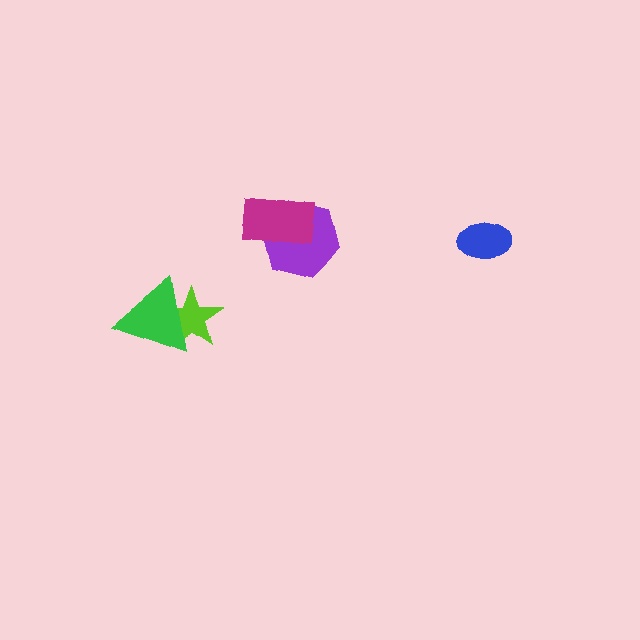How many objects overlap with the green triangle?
1 object overlaps with the green triangle.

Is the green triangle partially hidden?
No, no other shape covers it.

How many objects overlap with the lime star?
1 object overlaps with the lime star.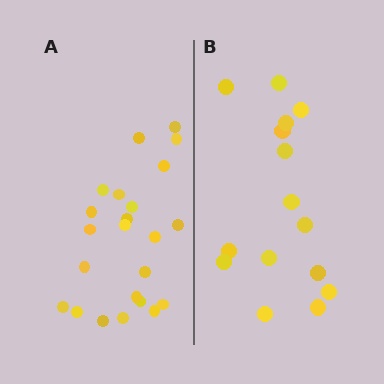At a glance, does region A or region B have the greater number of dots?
Region A (the left region) has more dots.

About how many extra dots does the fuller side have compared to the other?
Region A has roughly 8 or so more dots than region B.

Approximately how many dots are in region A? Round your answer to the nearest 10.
About 20 dots. (The exact count is 23, which rounds to 20.)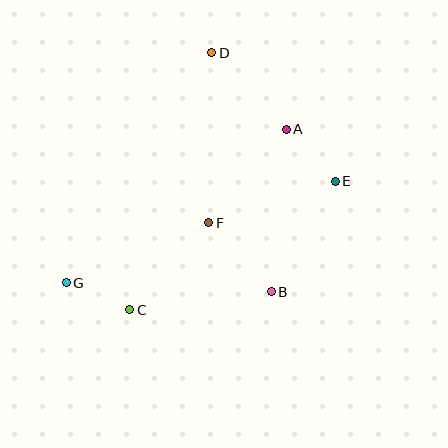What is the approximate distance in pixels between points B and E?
The distance between B and E is approximately 128 pixels.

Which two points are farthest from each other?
Points E and G are farthest from each other.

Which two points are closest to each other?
Points C and G are closest to each other.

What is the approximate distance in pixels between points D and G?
The distance between D and G is approximately 272 pixels.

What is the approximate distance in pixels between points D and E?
The distance between D and E is approximately 178 pixels.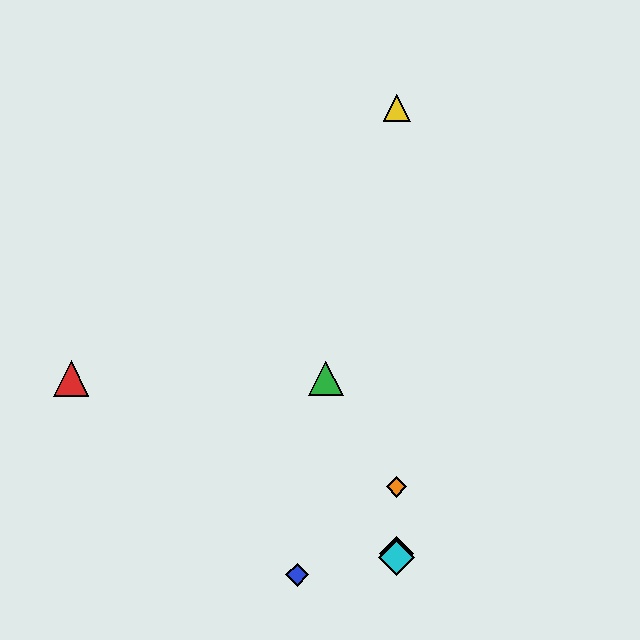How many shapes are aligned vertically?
4 shapes (the yellow triangle, the purple diamond, the orange diamond, the cyan diamond) are aligned vertically.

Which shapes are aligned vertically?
The yellow triangle, the purple diamond, the orange diamond, the cyan diamond are aligned vertically.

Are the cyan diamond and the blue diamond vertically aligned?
No, the cyan diamond is at x≈397 and the blue diamond is at x≈297.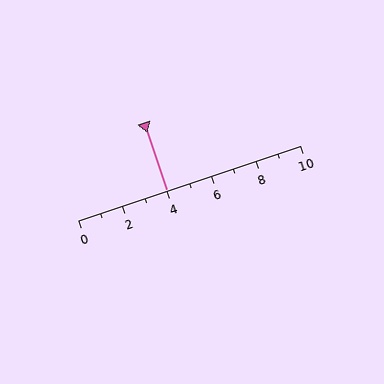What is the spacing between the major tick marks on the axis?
The major ticks are spaced 2 apart.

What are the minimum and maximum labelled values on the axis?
The axis runs from 0 to 10.